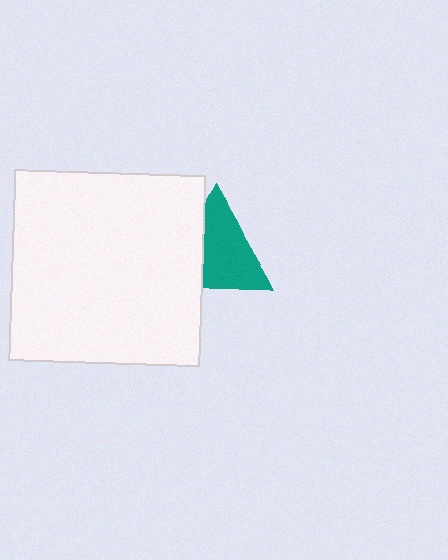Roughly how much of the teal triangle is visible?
About half of it is visible (roughly 65%).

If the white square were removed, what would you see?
You would see the complete teal triangle.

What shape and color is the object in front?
The object in front is a white square.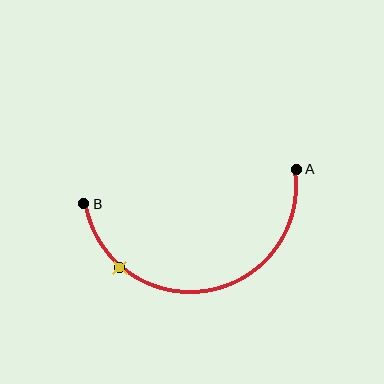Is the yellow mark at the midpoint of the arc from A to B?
No. The yellow mark lies on the arc but is closer to endpoint B. The arc midpoint would be at the point on the curve equidistant along the arc from both A and B.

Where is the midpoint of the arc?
The arc midpoint is the point on the curve farthest from the straight line joining A and B. It sits below that line.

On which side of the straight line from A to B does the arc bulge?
The arc bulges below the straight line connecting A and B.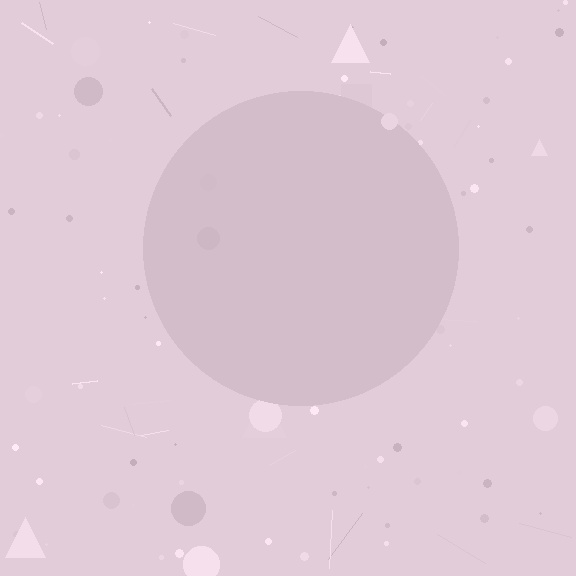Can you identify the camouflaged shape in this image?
The camouflaged shape is a circle.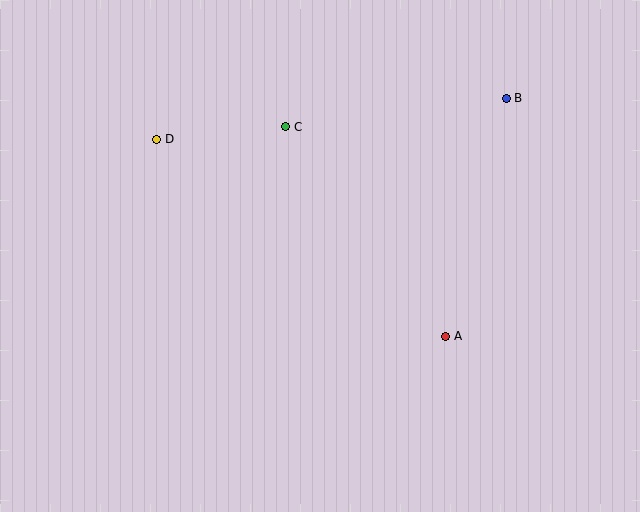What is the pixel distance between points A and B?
The distance between A and B is 246 pixels.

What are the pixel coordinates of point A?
Point A is at (446, 336).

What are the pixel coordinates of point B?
Point B is at (506, 98).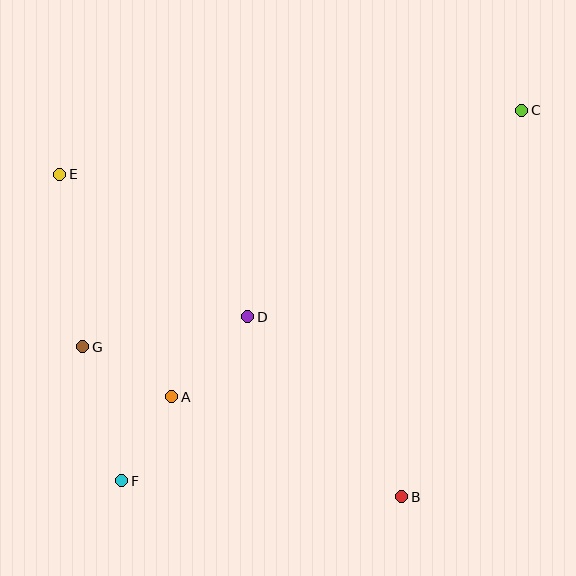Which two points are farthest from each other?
Points C and F are farthest from each other.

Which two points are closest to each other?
Points A and F are closest to each other.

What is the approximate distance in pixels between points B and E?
The distance between B and E is approximately 470 pixels.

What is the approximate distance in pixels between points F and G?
The distance between F and G is approximately 140 pixels.